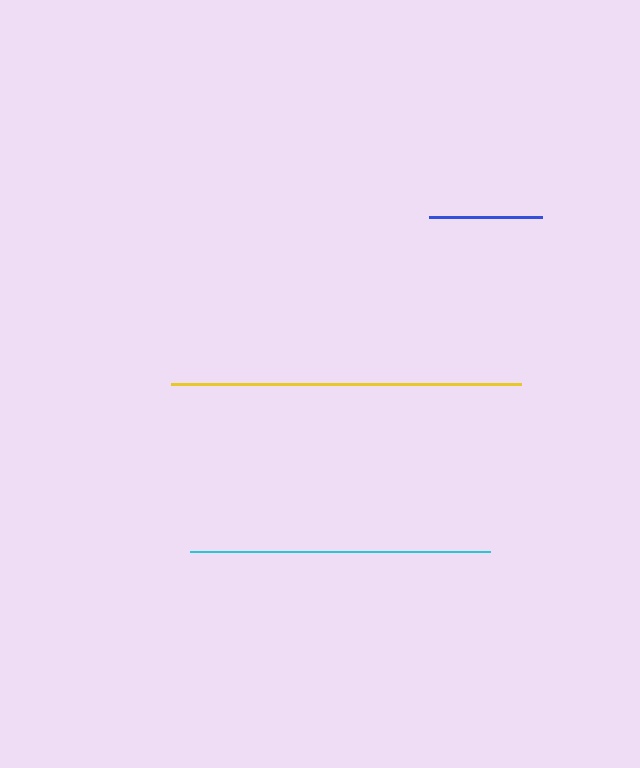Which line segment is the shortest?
The blue line is the shortest at approximately 112 pixels.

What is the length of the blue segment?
The blue segment is approximately 112 pixels long.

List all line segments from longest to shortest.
From longest to shortest: yellow, cyan, blue.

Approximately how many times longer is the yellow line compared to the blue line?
The yellow line is approximately 3.1 times the length of the blue line.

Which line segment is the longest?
The yellow line is the longest at approximately 350 pixels.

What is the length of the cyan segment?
The cyan segment is approximately 299 pixels long.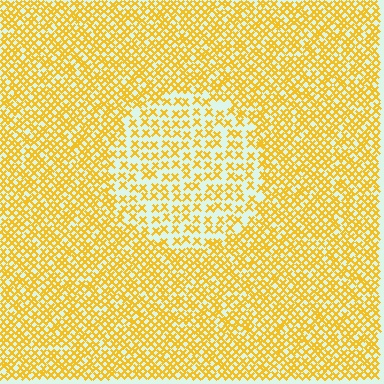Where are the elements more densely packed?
The elements are more densely packed outside the circle boundary.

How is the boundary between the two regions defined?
The boundary is defined by a change in element density (approximately 1.9x ratio). All elements are the same color, size, and shape.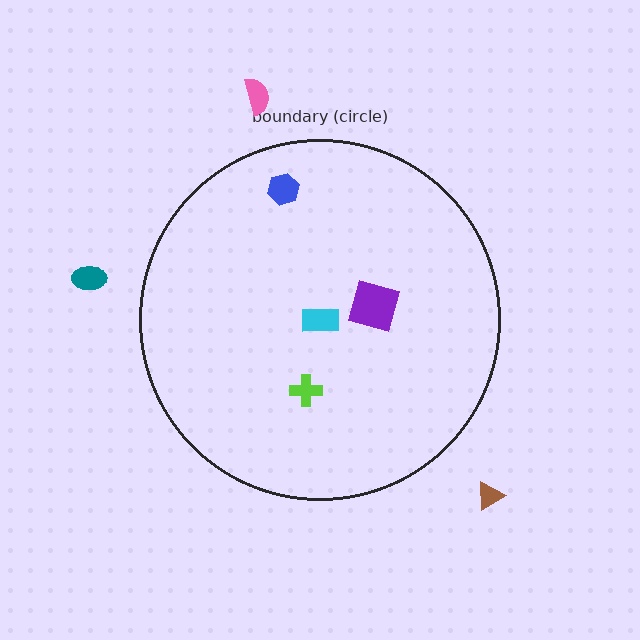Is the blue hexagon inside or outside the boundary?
Inside.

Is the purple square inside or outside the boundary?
Inside.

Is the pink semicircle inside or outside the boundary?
Outside.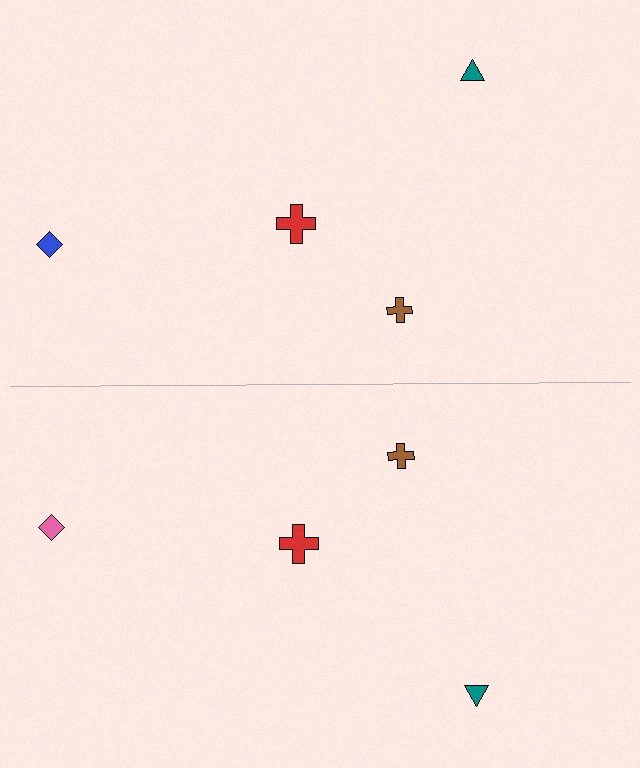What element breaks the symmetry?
The pink diamond on the bottom side breaks the symmetry — its mirror counterpart is blue.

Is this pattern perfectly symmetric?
No, the pattern is not perfectly symmetric. The pink diamond on the bottom side breaks the symmetry — its mirror counterpart is blue.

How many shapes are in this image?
There are 8 shapes in this image.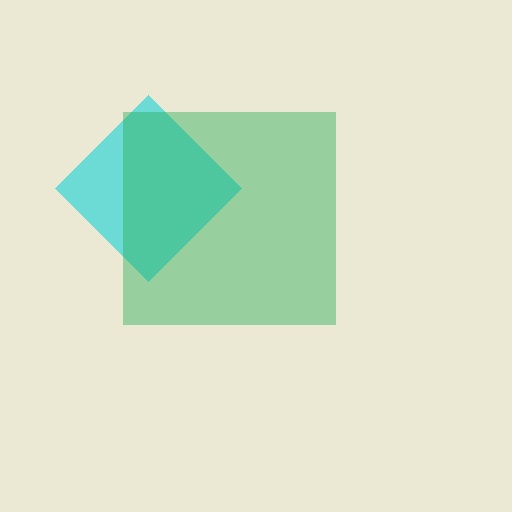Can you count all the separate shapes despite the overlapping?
Yes, there are 2 separate shapes.